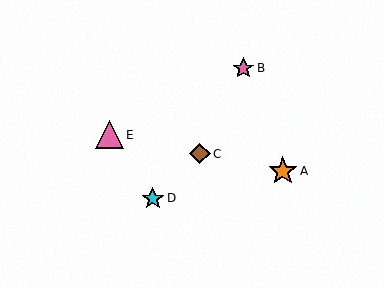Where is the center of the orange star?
The center of the orange star is at (283, 171).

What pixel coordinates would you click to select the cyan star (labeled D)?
Click at (153, 199) to select the cyan star D.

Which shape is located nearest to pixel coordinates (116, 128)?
The pink triangle (labeled E) at (109, 135) is nearest to that location.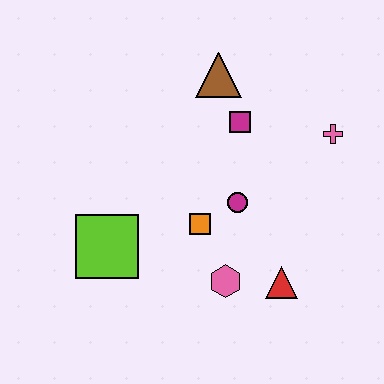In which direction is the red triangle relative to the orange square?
The red triangle is to the right of the orange square.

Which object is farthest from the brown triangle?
The red triangle is farthest from the brown triangle.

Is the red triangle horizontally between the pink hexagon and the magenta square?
No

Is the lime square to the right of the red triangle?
No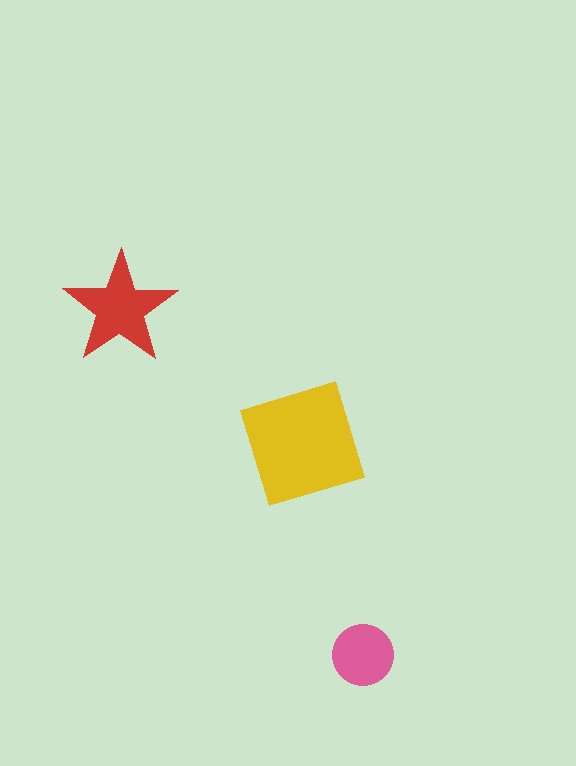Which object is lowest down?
The pink circle is bottommost.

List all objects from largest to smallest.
The yellow square, the red star, the pink circle.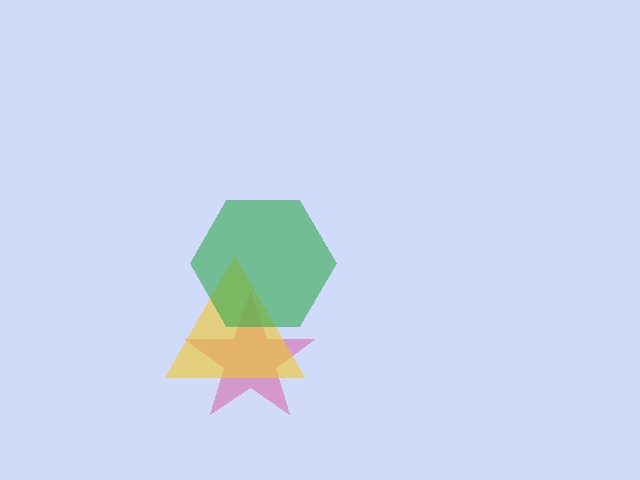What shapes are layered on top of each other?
The layered shapes are: a pink star, a yellow triangle, a green hexagon.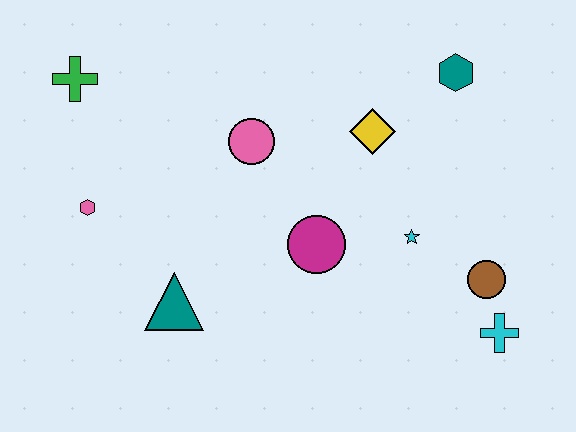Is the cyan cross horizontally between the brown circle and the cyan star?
No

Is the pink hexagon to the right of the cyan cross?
No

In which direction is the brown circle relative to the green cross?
The brown circle is to the right of the green cross.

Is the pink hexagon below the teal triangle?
No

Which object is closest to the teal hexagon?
The yellow diamond is closest to the teal hexagon.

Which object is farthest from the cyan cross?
The green cross is farthest from the cyan cross.